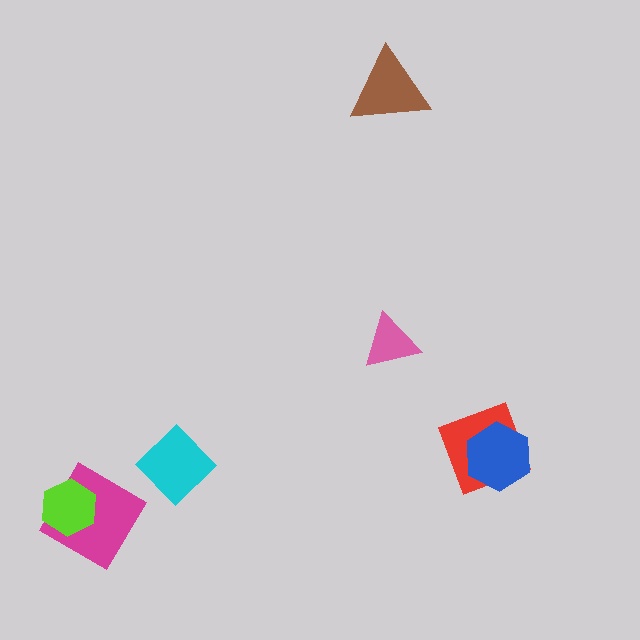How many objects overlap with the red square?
1 object overlaps with the red square.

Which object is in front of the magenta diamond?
The lime hexagon is in front of the magenta diamond.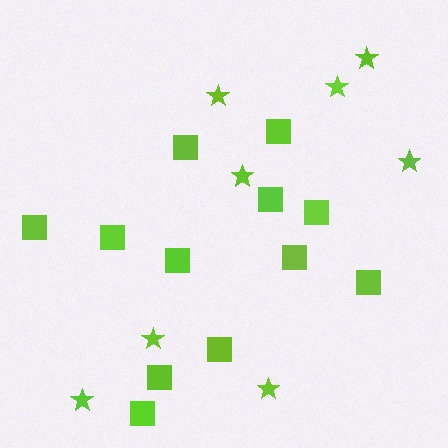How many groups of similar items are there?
There are 2 groups: one group of stars (8) and one group of squares (12).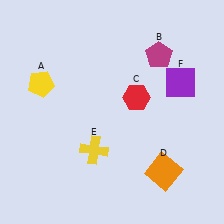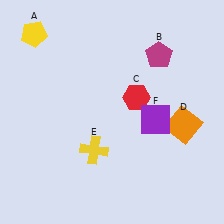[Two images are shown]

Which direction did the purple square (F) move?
The purple square (F) moved down.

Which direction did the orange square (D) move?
The orange square (D) moved up.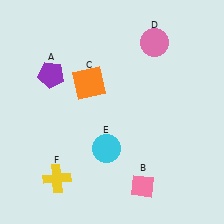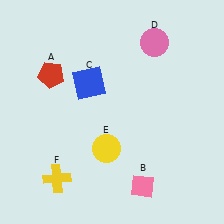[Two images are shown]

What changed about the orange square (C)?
In Image 1, C is orange. In Image 2, it changed to blue.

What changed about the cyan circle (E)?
In Image 1, E is cyan. In Image 2, it changed to yellow.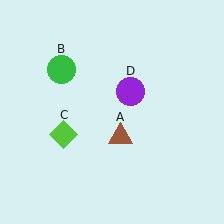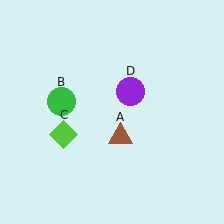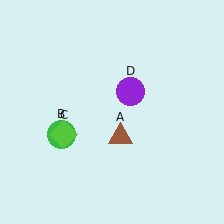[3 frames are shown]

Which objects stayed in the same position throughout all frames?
Brown triangle (object A) and lime diamond (object C) and purple circle (object D) remained stationary.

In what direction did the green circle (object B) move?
The green circle (object B) moved down.